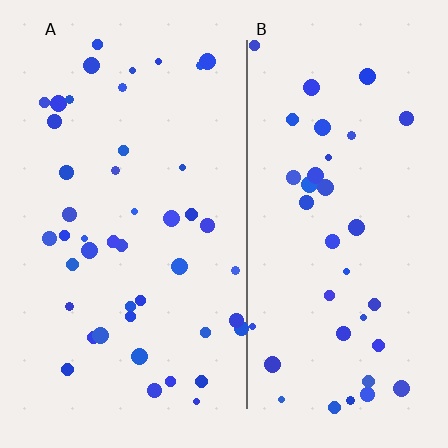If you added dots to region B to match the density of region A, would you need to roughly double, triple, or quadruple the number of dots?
Approximately double.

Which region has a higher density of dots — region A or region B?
A (the left).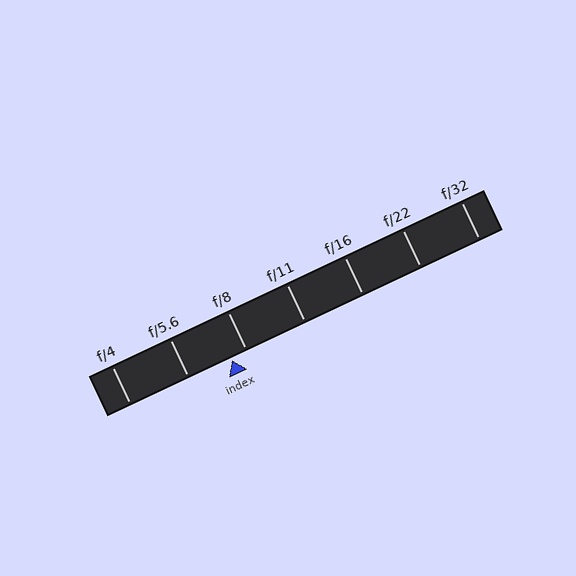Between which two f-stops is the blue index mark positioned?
The index mark is between f/5.6 and f/8.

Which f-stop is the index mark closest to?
The index mark is closest to f/8.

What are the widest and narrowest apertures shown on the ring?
The widest aperture shown is f/4 and the narrowest is f/32.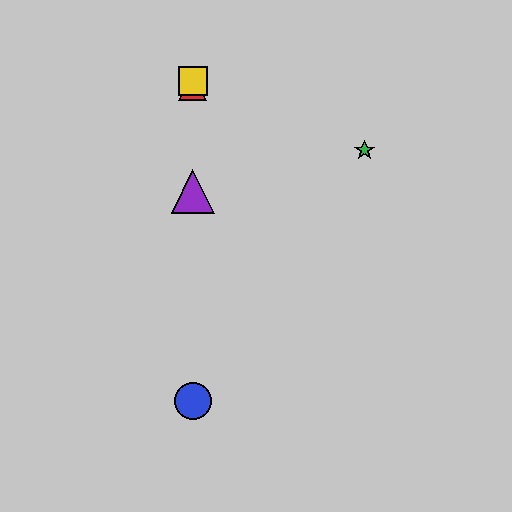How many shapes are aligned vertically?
4 shapes (the red triangle, the blue circle, the yellow square, the purple triangle) are aligned vertically.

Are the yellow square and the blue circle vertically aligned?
Yes, both are at x≈193.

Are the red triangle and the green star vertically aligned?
No, the red triangle is at x≈193 and the green star is at x≈364.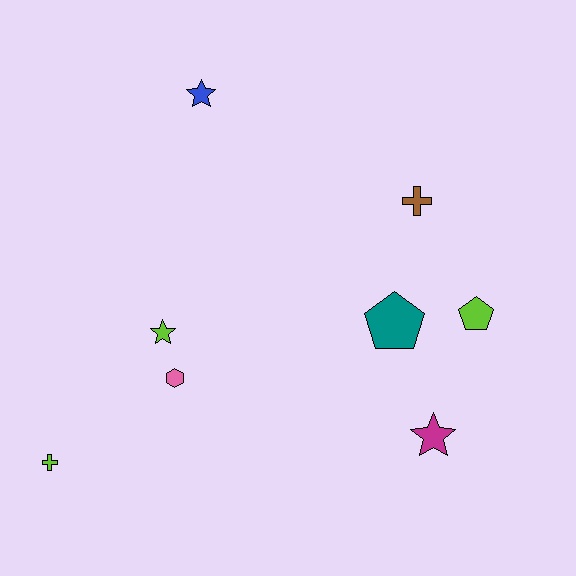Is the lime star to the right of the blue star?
No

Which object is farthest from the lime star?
The lime pentagon is farthest from the lime star.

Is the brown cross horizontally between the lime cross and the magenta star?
Yes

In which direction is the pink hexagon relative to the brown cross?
The pink hexagon is to the left of the brown cross.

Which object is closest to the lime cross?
The pink hexagon is closest to the lime cross.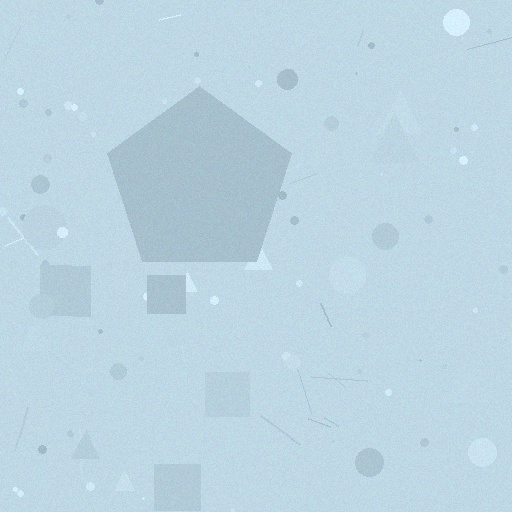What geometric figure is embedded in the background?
A pentagon is embedded in the background.